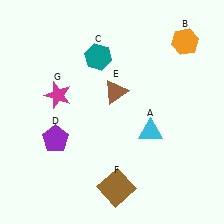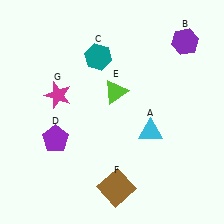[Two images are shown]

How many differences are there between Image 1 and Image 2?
There are 2 differences between the two images.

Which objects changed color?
B changed from orange to purple. E changed from brown to lime.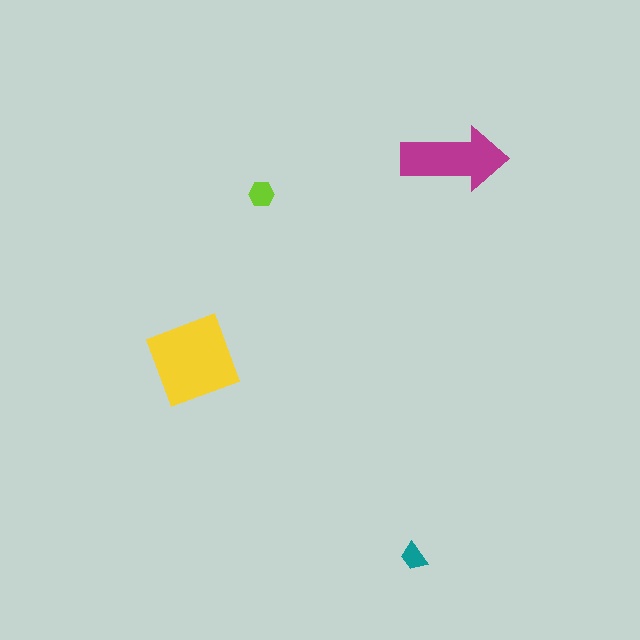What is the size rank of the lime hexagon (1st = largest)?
3rd.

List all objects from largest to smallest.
The yellow square, the magenta arrow, the lime hexagon, the teal trapezoid.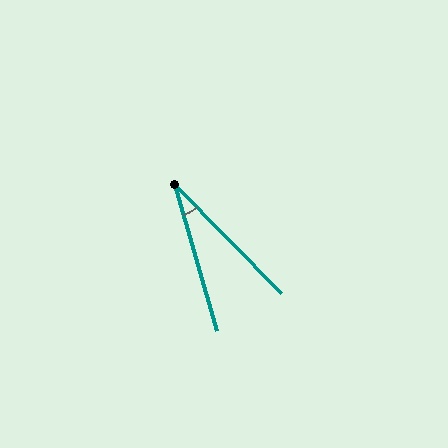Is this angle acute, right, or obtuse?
It is acute.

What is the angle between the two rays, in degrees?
Approximately 29 degrees.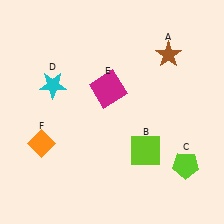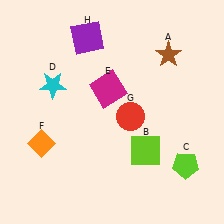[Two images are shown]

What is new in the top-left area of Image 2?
A purple square (H) was added in the top-left area of Image 2.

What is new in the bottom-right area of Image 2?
A red circle (G) was added in the bottom-right area of Image 2.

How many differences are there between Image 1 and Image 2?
There are 2 differences between the two images.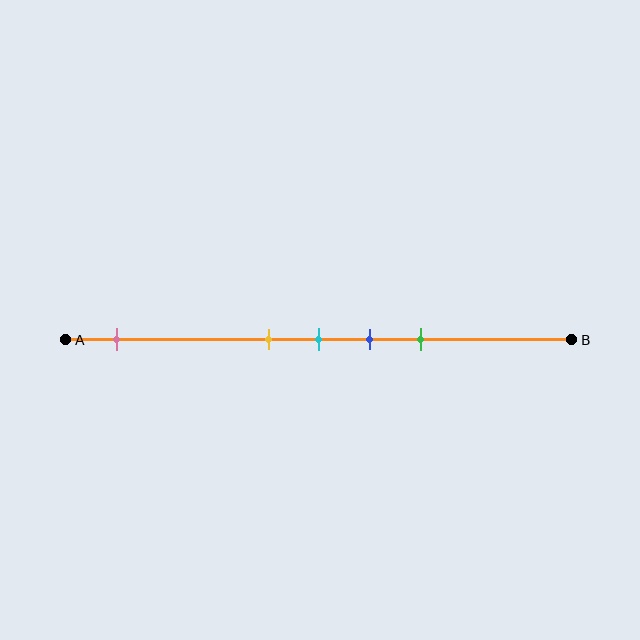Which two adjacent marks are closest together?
The yellow and cyan marks are the closest adjacent pair.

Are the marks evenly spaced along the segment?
No, the marks are not evenly spaced.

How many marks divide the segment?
There are 5 marks dividing the segment.